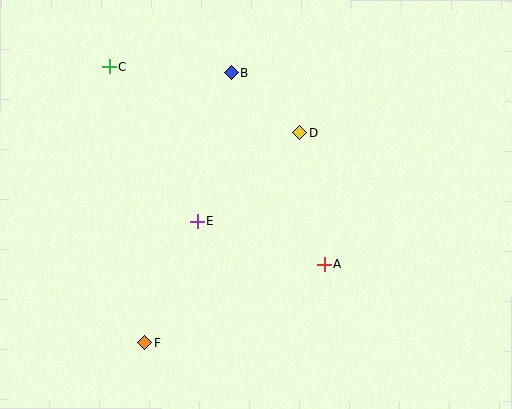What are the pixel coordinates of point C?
Point C is at (109, 67).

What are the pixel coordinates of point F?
Point F is at (145, 343).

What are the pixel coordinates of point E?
Point E is at (197, 221).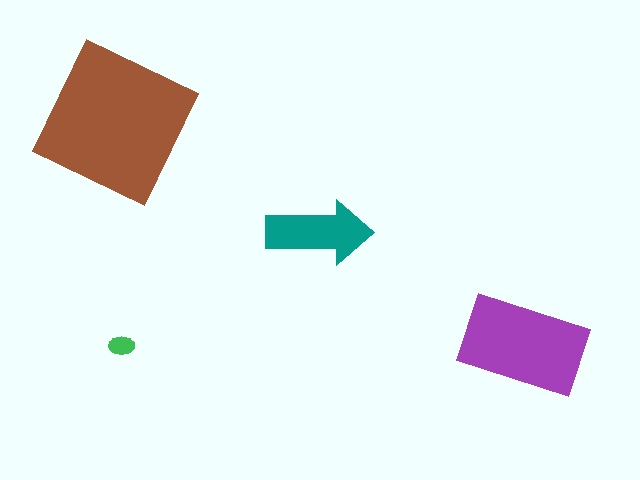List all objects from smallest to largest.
The green ellipse, the teal arrow, the purple rectangle, the brown square.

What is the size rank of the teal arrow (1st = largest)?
3rd.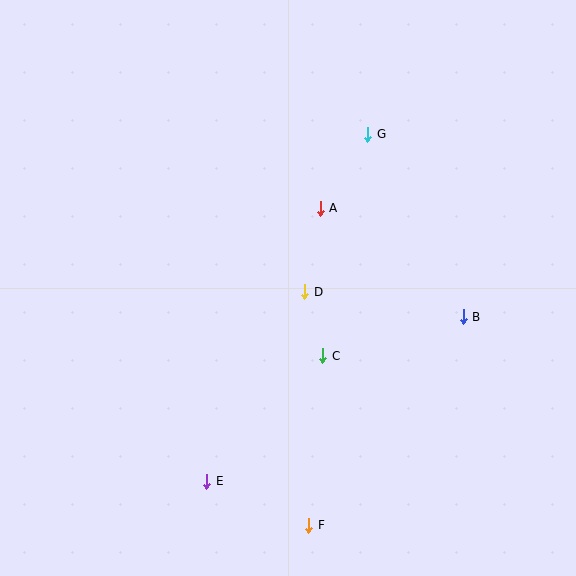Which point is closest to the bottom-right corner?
Point F is closest to the bottom-right corner.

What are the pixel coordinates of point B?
Point B is at (463, 317).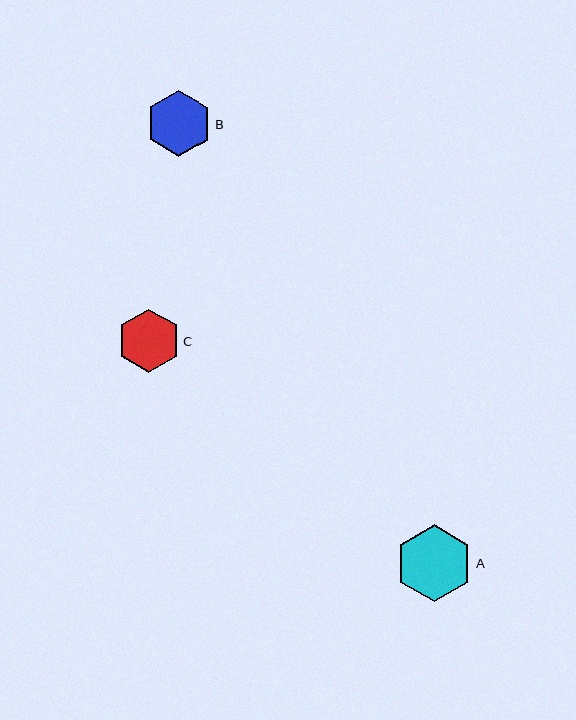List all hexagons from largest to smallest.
From largest to smallest: A, B, C.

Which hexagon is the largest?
Hexagon A is the largest with a size of approximately 77 pixels.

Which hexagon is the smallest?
Hexagon C is the smallest with a size of approximately 63 pixels.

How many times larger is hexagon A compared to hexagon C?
Hexagon A is approximately 1.2 times the size of hexagon C.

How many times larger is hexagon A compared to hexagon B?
Hexagon A is approximately 1.2 times the size of hexagon B.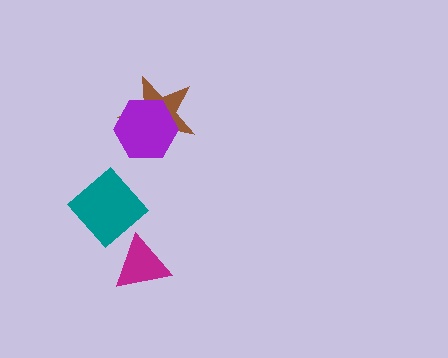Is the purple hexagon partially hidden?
No, no other shape covers it.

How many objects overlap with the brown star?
1 object overlaps with the brown star.